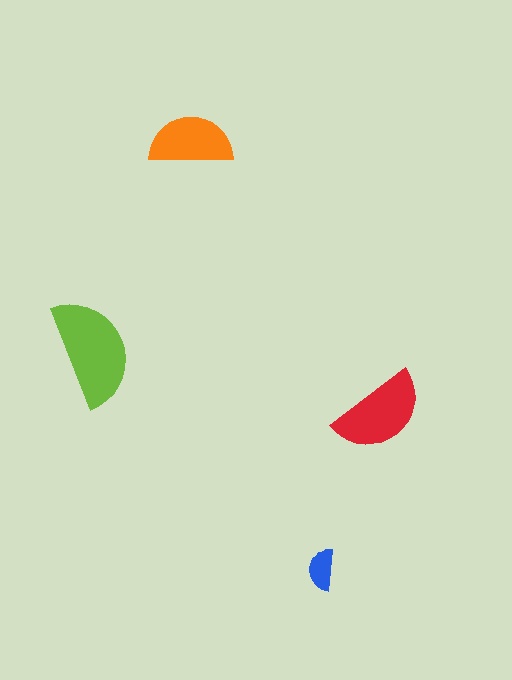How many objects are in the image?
There are 4 objects in the image.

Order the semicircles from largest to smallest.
the lime one, the red one, the orange one, the blue one.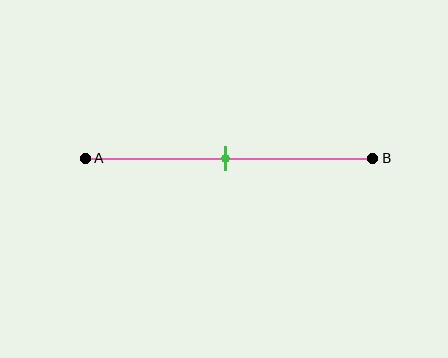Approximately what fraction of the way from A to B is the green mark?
The green mark is approximately 50% of the way from A to B.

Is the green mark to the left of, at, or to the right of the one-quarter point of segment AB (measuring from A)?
The green mark is to the right of the one-quarter point of segment AB.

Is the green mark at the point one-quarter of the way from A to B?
No, the mark is at about 50% from A, not at the 25% one-quarter point.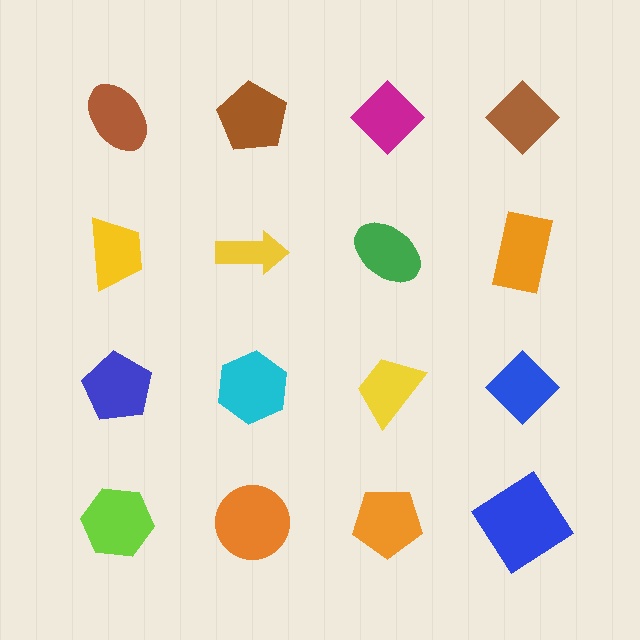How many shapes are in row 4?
4 shapes.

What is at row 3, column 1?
A blue pentagon.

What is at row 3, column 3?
A yellow trapezoid.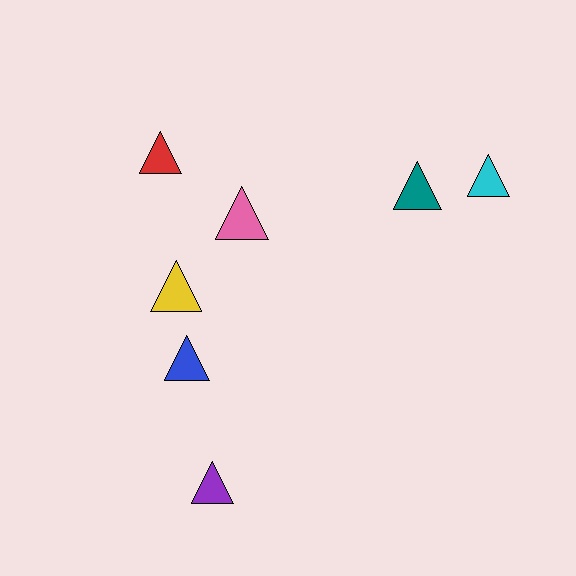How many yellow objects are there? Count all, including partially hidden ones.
There is 1 yellow object.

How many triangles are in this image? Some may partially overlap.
There are 7 triangles.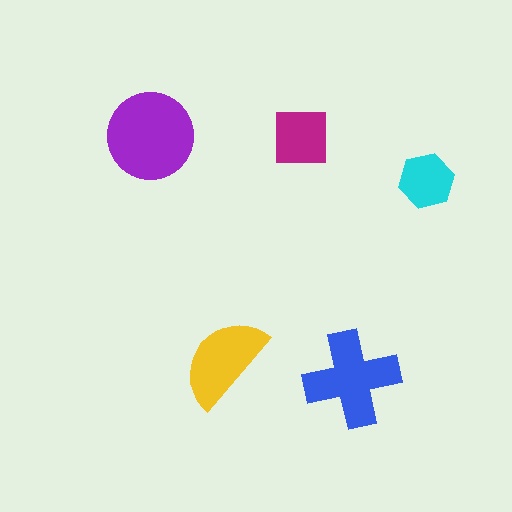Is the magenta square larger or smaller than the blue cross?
Smaller.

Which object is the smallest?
The cyan hexagon.